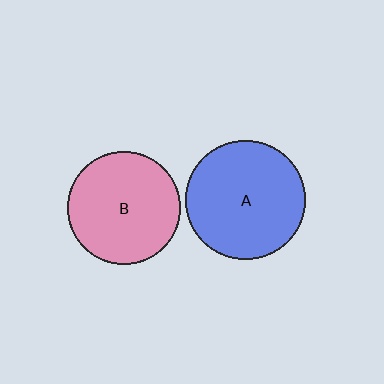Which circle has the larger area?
Circle A (blue).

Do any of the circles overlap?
No, none of the circles overlap.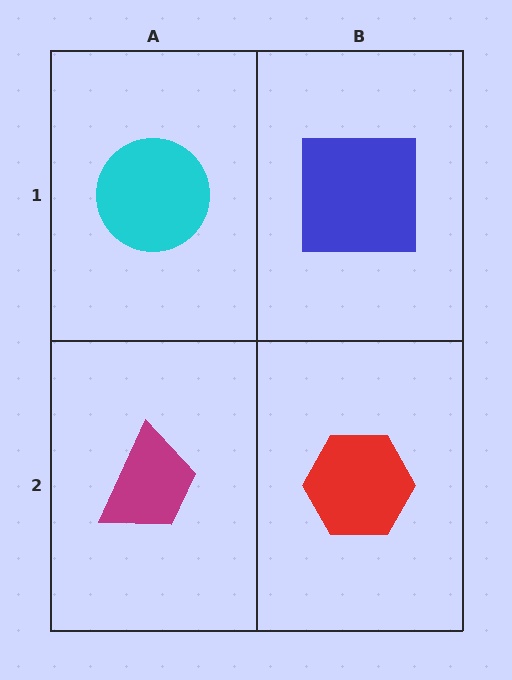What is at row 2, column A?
A magenta trapezoid.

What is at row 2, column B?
A red hexagon.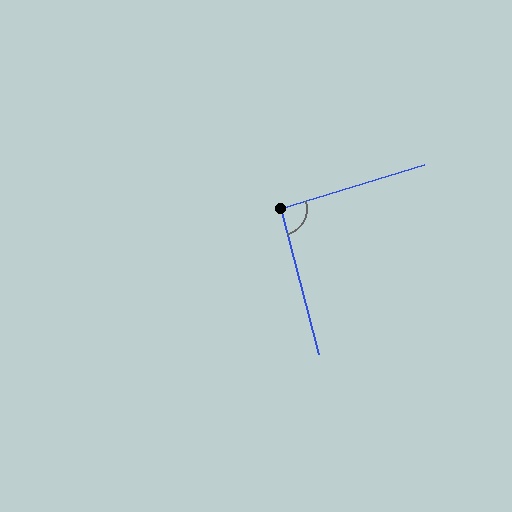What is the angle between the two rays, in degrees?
Approximately 93 degrees.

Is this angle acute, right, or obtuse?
It is approximately a right angle.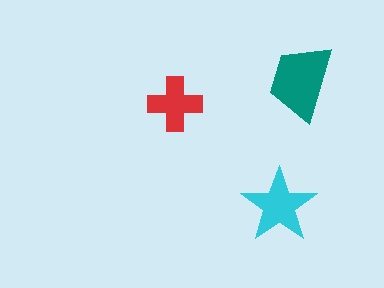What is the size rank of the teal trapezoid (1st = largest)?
1st.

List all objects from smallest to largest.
The red cross, the cyan star, the teal trapezoid.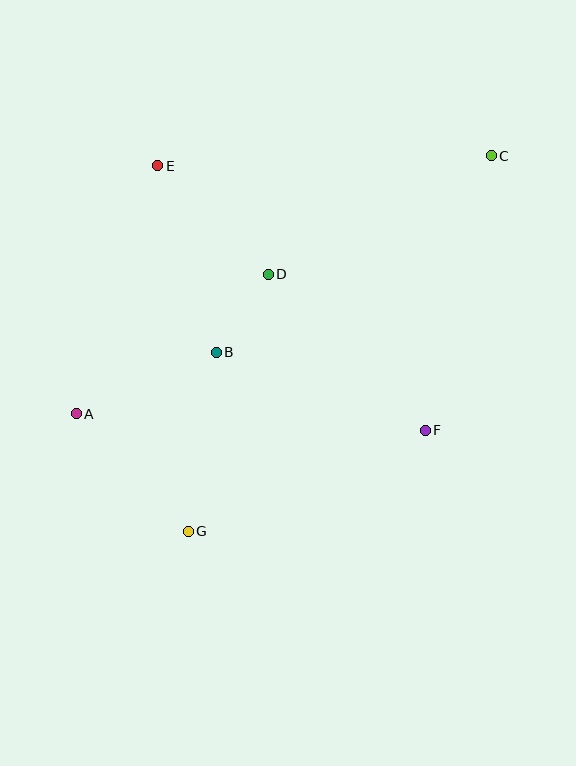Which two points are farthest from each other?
Points A and C are farthest from each other.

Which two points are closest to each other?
Points B and D are closest to each other.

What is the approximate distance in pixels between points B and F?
The distance between B and F is approximately 223 pixels.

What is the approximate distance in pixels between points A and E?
The distance between A and E is approximately 261 pixels.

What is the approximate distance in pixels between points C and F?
The distance between C and F is approximately 282 pixels.